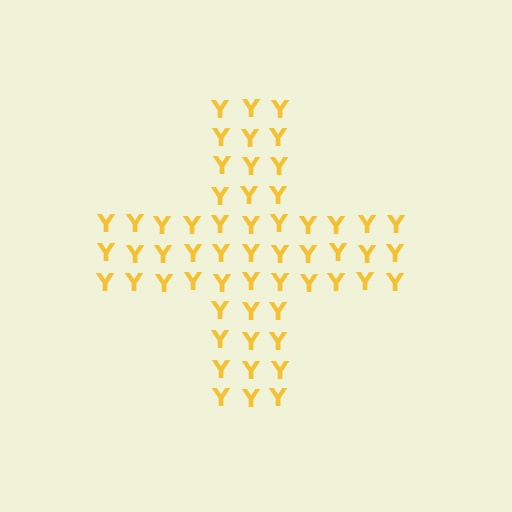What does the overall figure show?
The overall figure shows a cross.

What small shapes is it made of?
It is made of small letter Y's.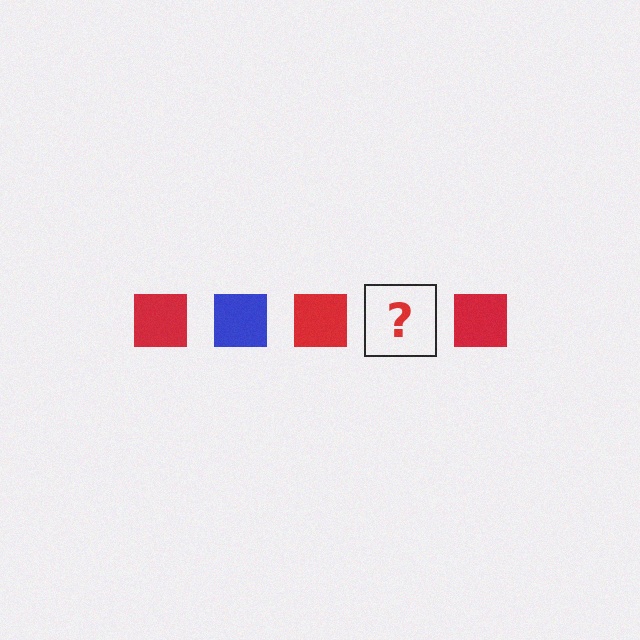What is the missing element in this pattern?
The missing element is a blue square.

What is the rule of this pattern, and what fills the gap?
The rule is that the pattern cycles through red, blue squares. The gap should be filled with a blue square.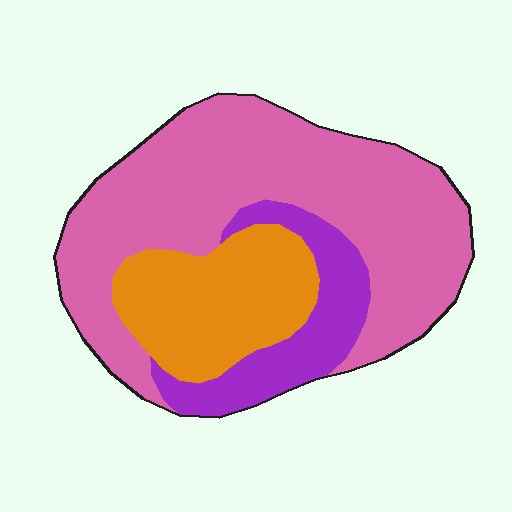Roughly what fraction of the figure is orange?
Orange takes up about one quarter (1/4) of the figure.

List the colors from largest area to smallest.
From largest to smallest: pink, orange, purple.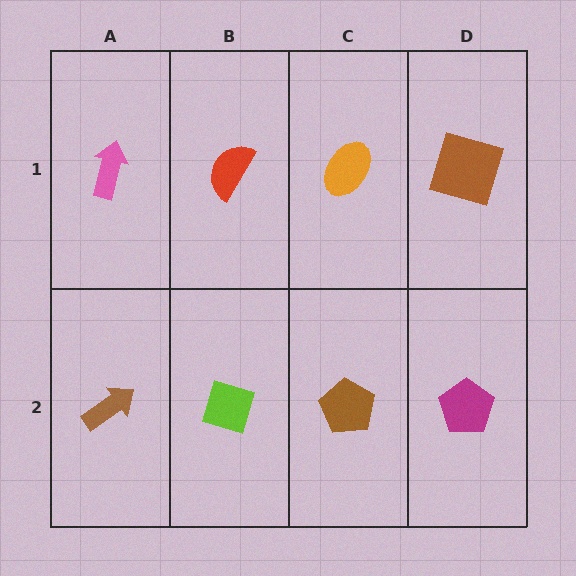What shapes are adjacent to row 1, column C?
A brown pentagon (row 2, column C), a red semicircle (row 1, column B), a brown square (row 1, column D).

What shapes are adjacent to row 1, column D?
A magenta pentagon (row 2, column D), an orange ellipse (row 1, column C).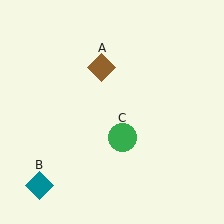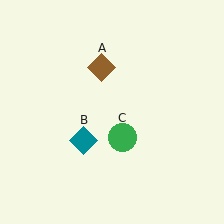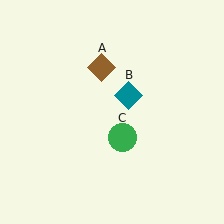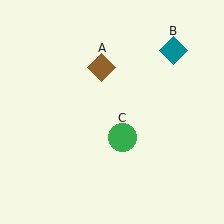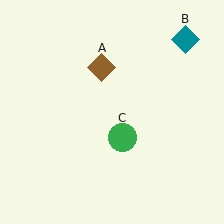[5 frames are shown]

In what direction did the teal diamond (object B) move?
The teal diamond (object B) moved up and to the right.